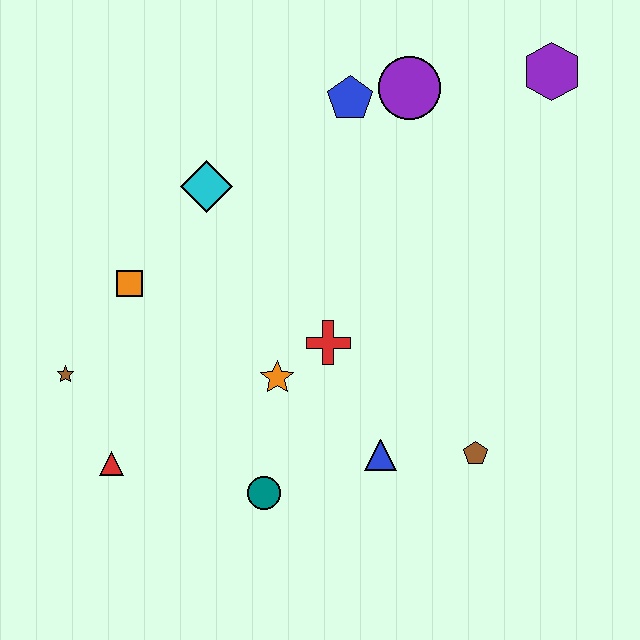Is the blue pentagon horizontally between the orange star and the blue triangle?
Yes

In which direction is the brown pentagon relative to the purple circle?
The brown pentagon is below the purple circle.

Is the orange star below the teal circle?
No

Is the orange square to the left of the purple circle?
Yes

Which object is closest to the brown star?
The red triangle is closest to the brown star.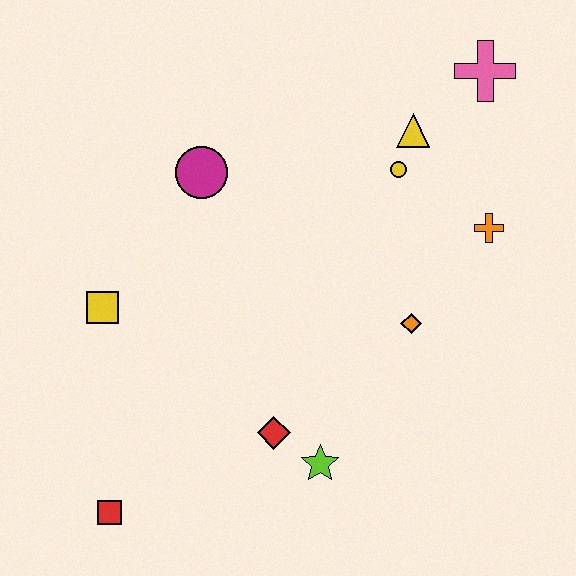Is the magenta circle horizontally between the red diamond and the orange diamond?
No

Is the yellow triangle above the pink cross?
No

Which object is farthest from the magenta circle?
The red square is farthest from the magenta circle.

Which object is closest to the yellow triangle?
The yellow circle is closest to the yellow triangle.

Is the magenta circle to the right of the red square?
Yes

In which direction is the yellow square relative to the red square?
The yellow square is above the red square.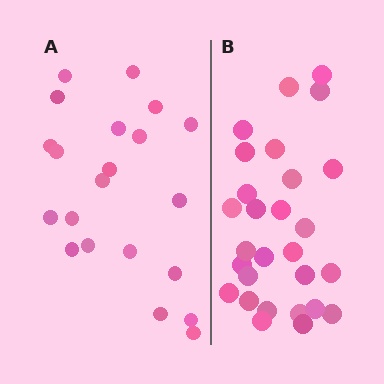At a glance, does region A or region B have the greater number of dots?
Region B (the right region) has more dots.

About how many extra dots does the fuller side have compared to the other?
Region B has roughly 8 or so more dots than region A.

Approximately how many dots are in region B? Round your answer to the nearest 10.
About 30 dots. (The exact count is 28, which rounds to 30.)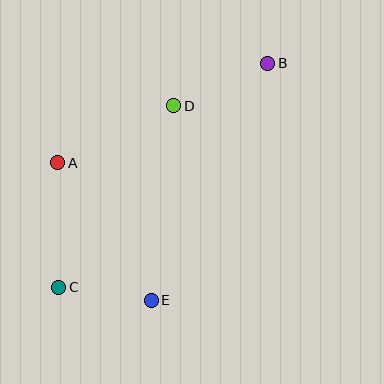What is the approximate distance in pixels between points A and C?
The distance between A and C is approximately 125 pixels.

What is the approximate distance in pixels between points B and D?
The distance between B and D is approximately 103 pixels.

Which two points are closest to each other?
Points C and E are closest to each other.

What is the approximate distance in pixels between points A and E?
The distance between A and E is approximately 166 pixels.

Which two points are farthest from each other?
Points B and C are farthest from each other.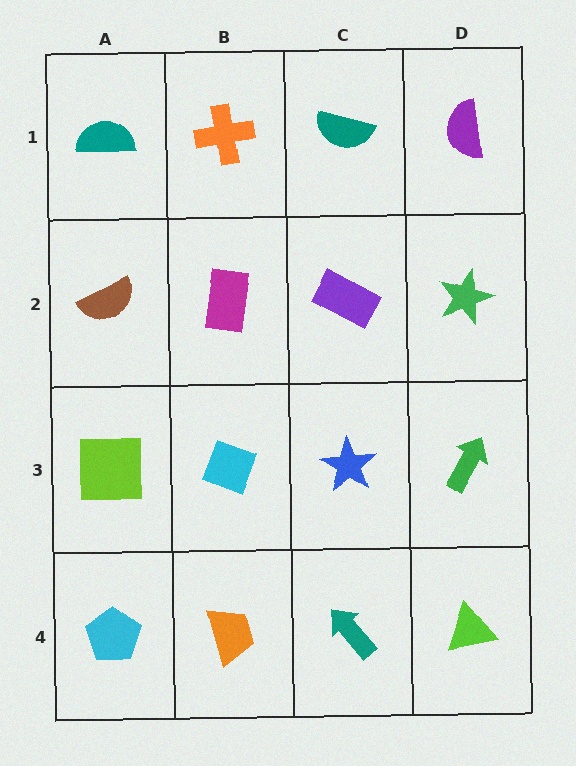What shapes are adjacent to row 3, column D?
A green star (row 2, column D), a lime triangle (row 4, column D), a blue star (row 3, column C).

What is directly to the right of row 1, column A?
An orange cross.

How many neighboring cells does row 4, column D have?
2.